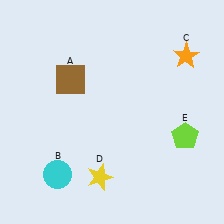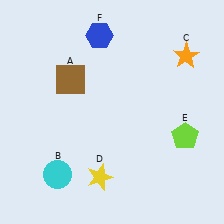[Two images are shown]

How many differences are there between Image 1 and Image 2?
There is 1 difference between the two images.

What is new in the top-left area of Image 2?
A blue hexagon (F) was added in the top-left area of Image 2.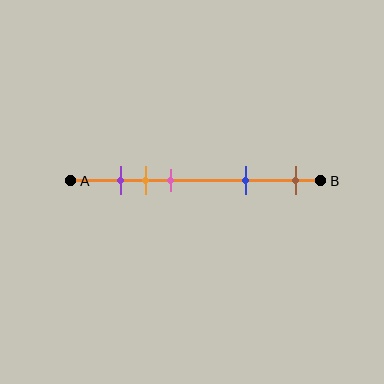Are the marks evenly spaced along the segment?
No, the marks are not evenly spaced.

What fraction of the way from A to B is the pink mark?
The pink mark is approximately 40% (0.4) of the way from A to B.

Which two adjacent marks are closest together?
The purple and orange marks are the closest adjacent pair.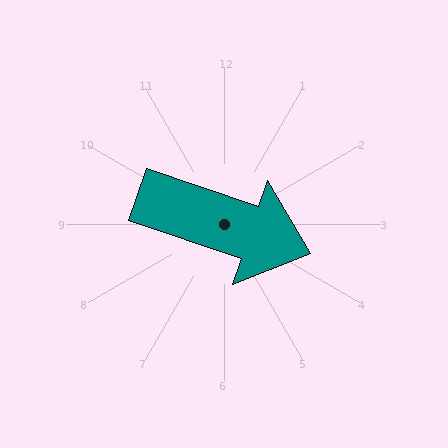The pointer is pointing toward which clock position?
Roughly 4 o'clock.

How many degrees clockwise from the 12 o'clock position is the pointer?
Approximately 109 degrees.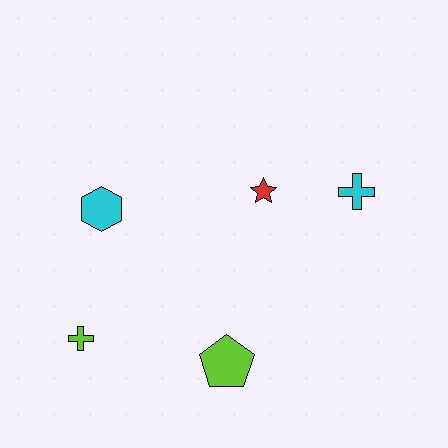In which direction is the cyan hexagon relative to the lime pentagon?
The cyan hexagon is above the lime pentagon.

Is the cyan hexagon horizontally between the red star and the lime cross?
Yes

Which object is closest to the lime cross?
The cyan hexagon is closest to the lime cross.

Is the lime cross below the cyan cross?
Yes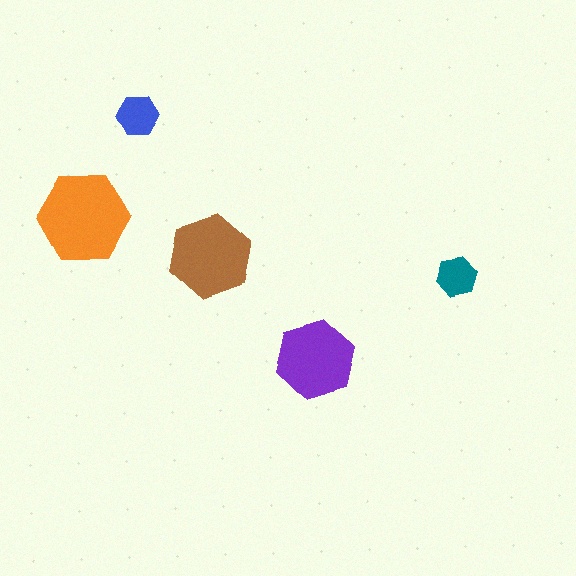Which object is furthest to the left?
The orange hexagon is leftmost.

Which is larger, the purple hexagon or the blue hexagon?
The purple one.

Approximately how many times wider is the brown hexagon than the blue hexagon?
About 2 times wider.